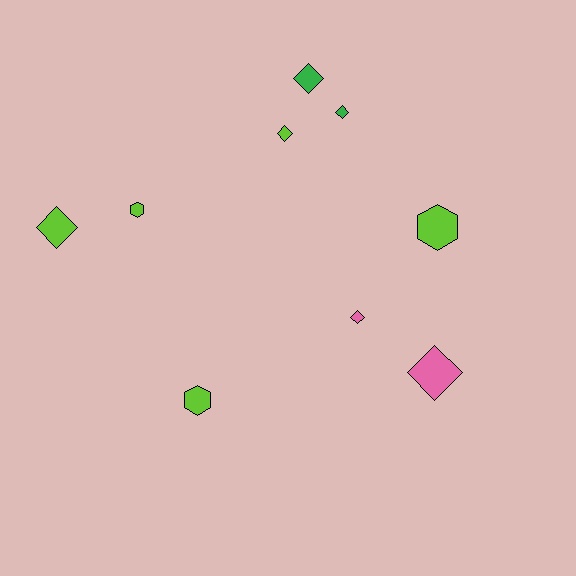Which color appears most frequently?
Lime, with 5 objects.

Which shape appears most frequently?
Diamond, with 6 objects.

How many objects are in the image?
There are 9 objects.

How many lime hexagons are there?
There are 3 lime hexagons.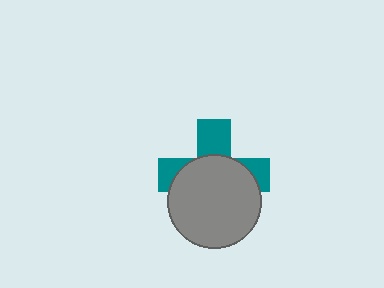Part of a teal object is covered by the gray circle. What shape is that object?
It is a cross.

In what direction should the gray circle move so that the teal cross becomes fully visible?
The gray circle should move down. That is the shortest direction to clear the overlap and leave the teal cross fully visible.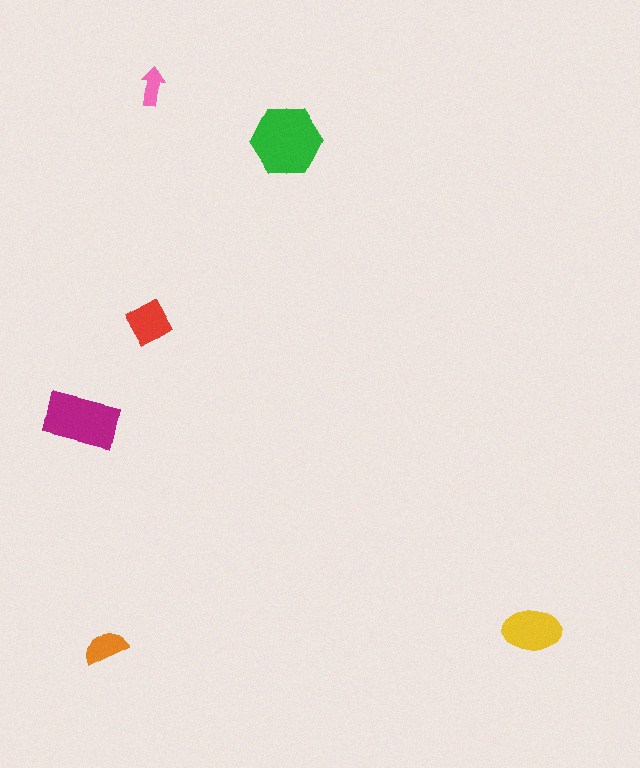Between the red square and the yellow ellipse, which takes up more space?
The yellow ellipse.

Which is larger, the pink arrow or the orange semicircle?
The orange semicircle.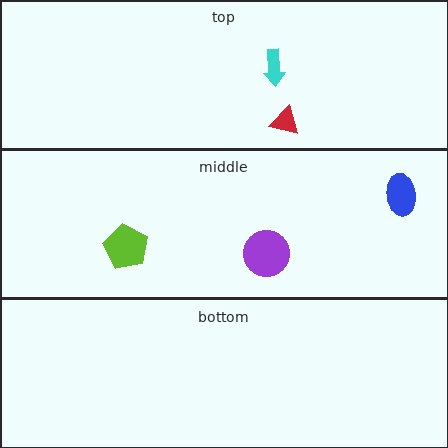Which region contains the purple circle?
The middle region.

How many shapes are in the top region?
2.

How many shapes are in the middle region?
3.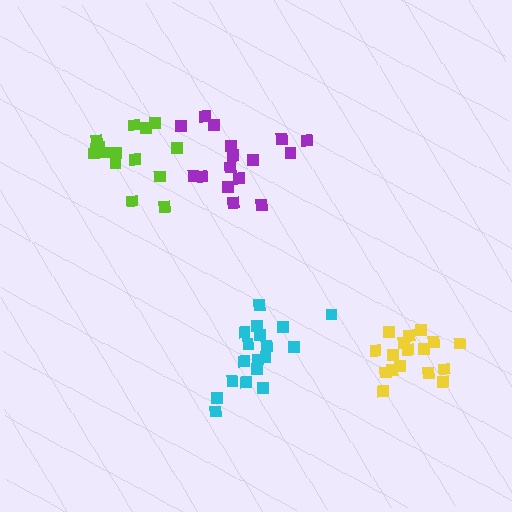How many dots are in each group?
Group 1: 17 dots, Group 2: 18 dots, Group 3: 15 dots, Group 4: 16 dots (66 total).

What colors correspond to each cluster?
The clusters are colored: yellow, cyan, lime, purple.